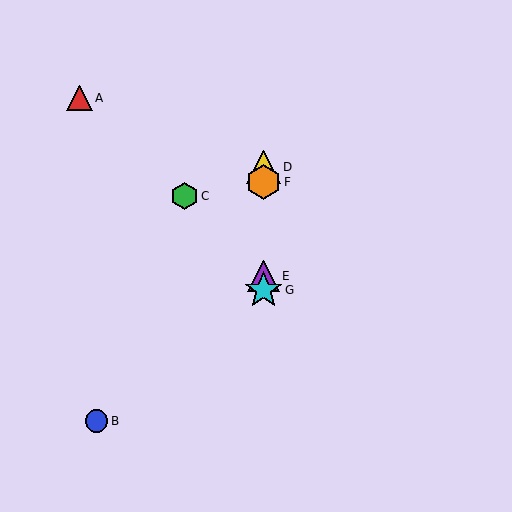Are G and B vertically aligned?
No, G is at x≈263 and B is at x≈97.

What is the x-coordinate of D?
Object D is at x≈263.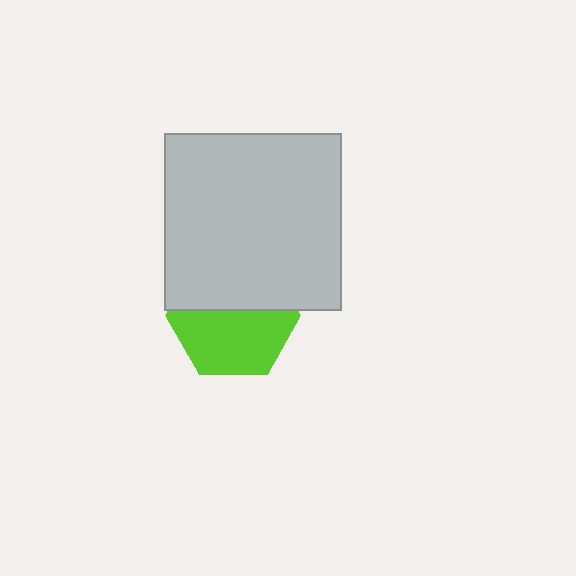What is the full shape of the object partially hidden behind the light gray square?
The partially hidden object is a lime hexagon.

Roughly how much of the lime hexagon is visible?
About half of it is visible (roughly 55%).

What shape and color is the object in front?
The object in front is a light gray square.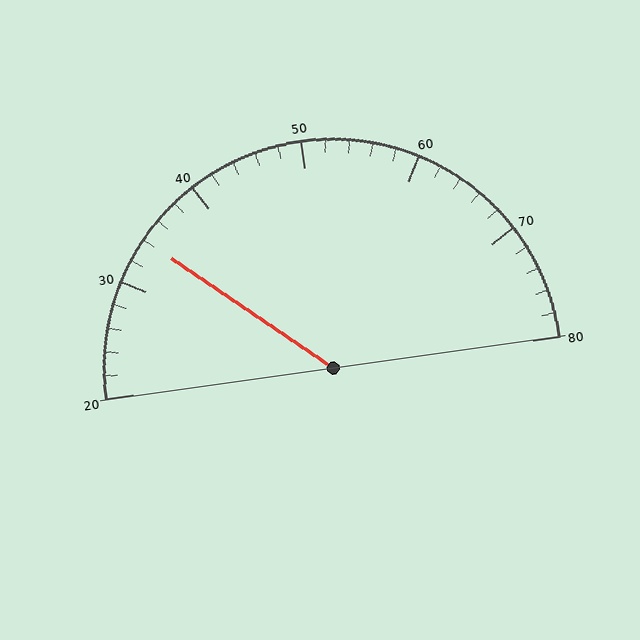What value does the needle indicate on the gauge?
The needle indicates approximately 34.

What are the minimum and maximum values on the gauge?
The gauge ranges from 20 to 80.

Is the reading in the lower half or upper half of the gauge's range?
The reading is in the lower half of the range (20 to 80).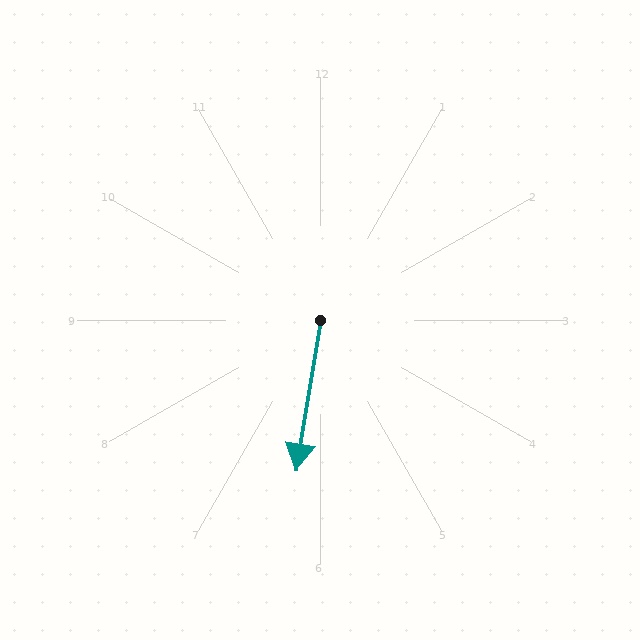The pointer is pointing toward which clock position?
Roughly 6 o'clock.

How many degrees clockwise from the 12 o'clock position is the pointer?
Approximately 189 degrees.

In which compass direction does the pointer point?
South.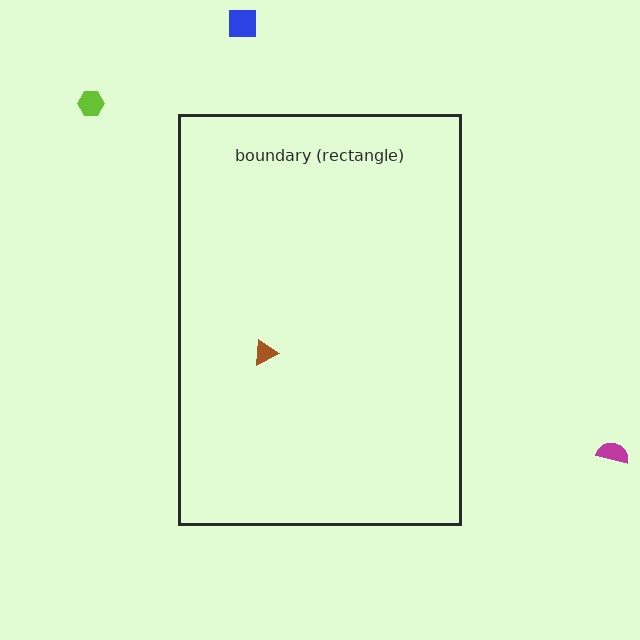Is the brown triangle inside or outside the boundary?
Inside.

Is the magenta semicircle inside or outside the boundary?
Outside.